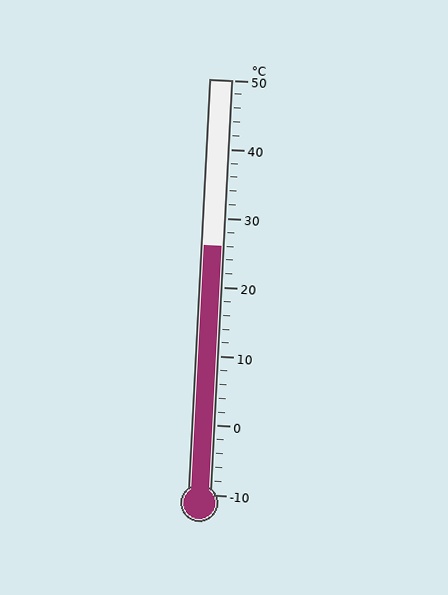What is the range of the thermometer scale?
The thermometer scale ranges from -10°C to 50°C.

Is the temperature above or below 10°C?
The temperature is above 10°C.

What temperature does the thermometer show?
The thermometer shows approximately 26°C.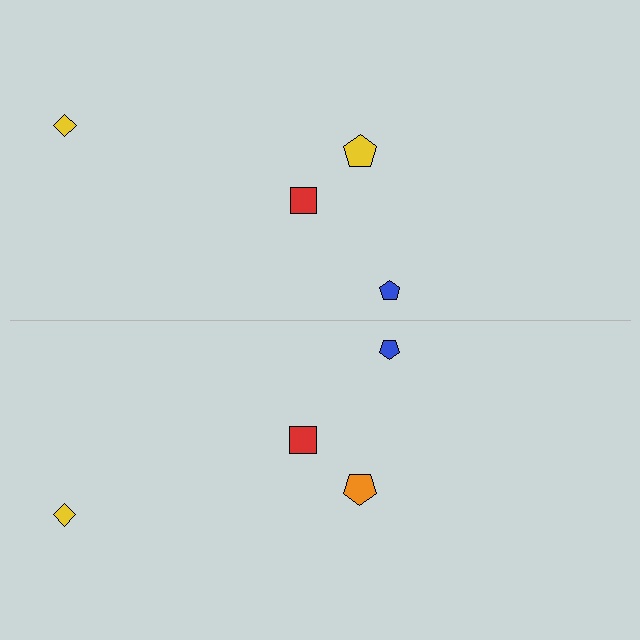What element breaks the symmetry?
The orange pentagon on the bottom side breaks the symmetry — its mirror counterpart is yellow.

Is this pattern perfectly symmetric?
No, the pattern is not perfectly symmetric. The orange pentagon on the bottom side breaks the symmetry — its mirror counterpart is yellow.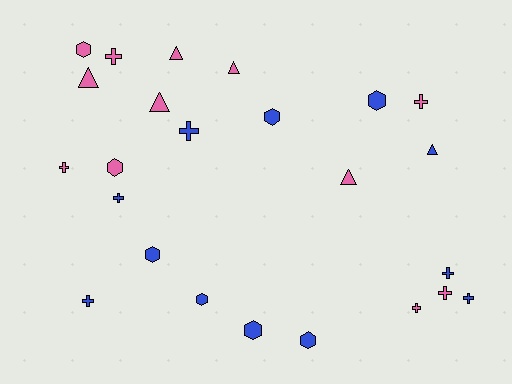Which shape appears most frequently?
Cross, with 10 objects.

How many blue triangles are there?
There is 1 blue triangle.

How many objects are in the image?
There are 24 objects.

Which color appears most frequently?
Pink, with 12 objects.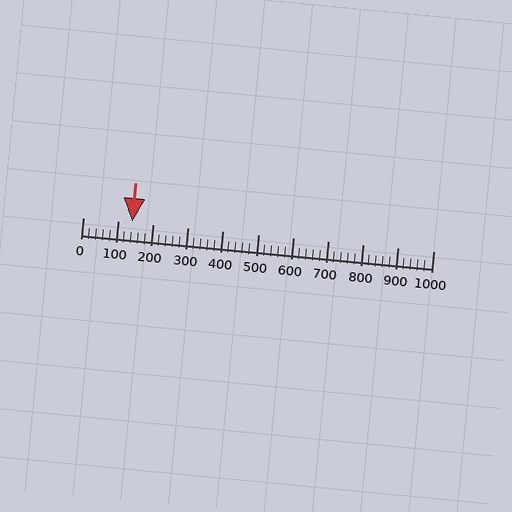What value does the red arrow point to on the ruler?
The red arrow points to approximately 142.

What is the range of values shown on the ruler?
The ruler shows values from 0 to 1000.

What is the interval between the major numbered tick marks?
The major tick marks are spaced 100 units apart.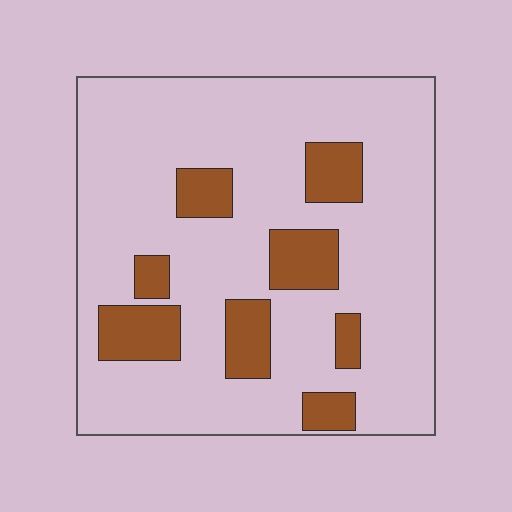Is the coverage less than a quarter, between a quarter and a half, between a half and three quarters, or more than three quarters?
Less than a quarter.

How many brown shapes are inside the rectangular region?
8.